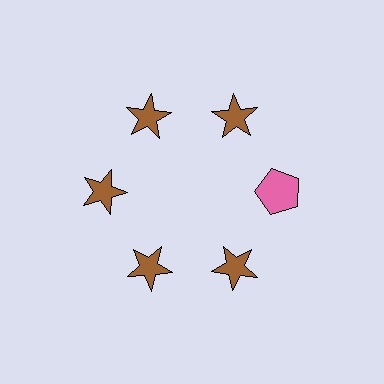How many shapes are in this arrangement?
There are 6 shapes arranged in a ring pattern.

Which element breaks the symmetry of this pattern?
The pink pentagon at roughly the 3 o'clock position breaks the symmetry. All other shapes are brown stars.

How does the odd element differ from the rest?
It differs in both color (pink instead of brown) and shape (pentagon instead of star).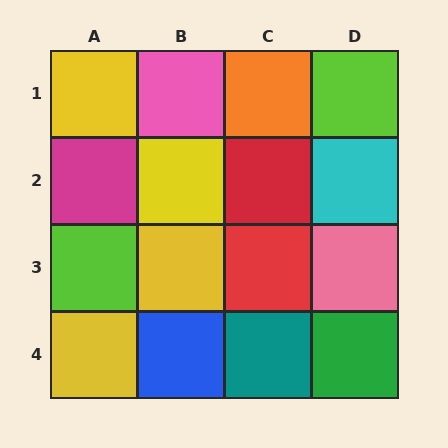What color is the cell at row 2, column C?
Red.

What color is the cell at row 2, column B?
Yellow.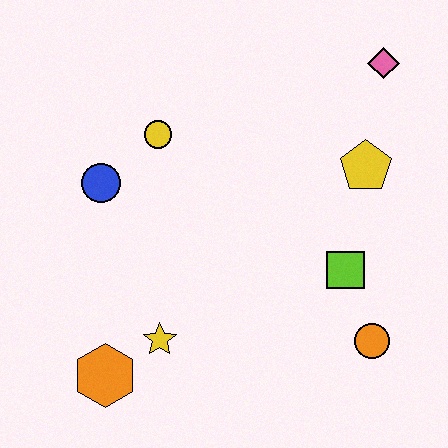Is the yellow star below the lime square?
Yes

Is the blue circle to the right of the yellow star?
No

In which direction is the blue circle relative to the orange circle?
The blue circle is to the left of the orange circle.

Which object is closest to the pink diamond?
The yellow pentagon is closest to the pink diamond.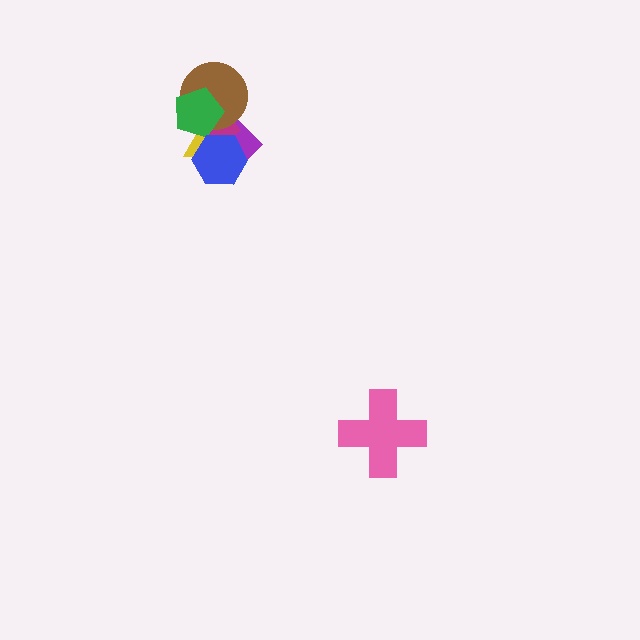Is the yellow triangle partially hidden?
Yes, it is partially covered by another shape.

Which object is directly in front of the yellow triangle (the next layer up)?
The purple diamond is directly in front of the yellow triangle.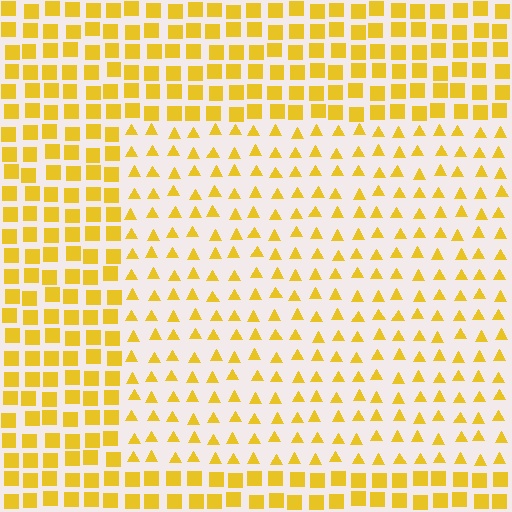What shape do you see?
I see a rectangle.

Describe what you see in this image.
The image is filled with small yellow elements arranged in a uniform grid. A rectangle-shaped region contains triangles, while the surrounding area contains squares. The boundary is defined purely by the change in element shape.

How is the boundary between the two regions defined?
The boundary is defined by a change in element shape: triangles inside vs. squares outside. All elements share the same color and spacing.